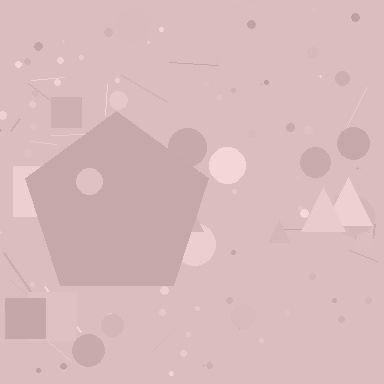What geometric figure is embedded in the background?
A pentagon is embedded in the background.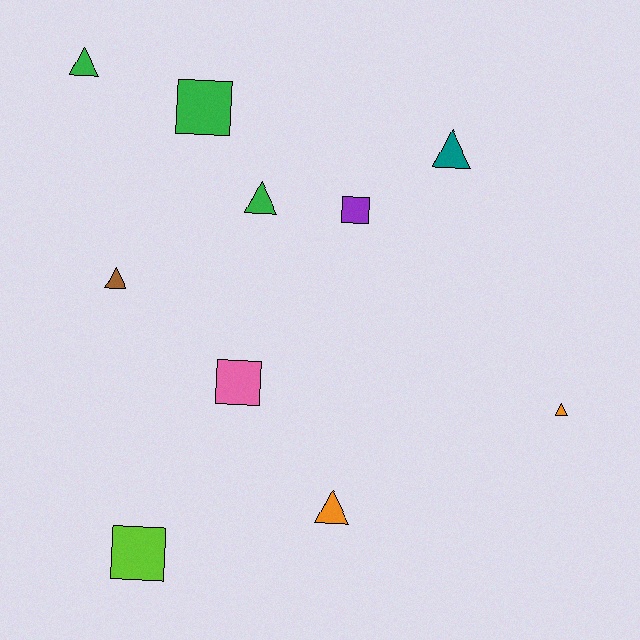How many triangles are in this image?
There are 6 triangles.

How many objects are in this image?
There are 10 objects.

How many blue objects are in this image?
There are no blue objects.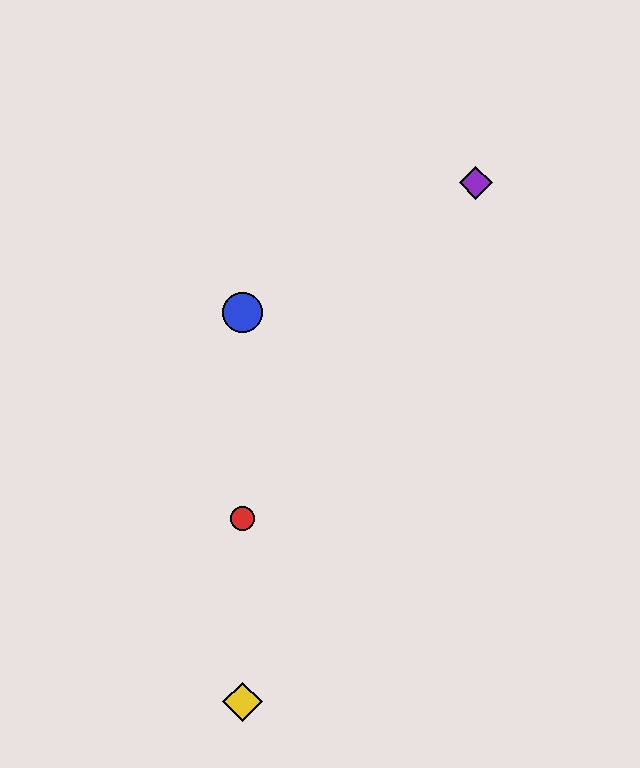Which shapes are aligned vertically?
The red circle, the blue circle, the green star, the yellow diamond are aligned vertically.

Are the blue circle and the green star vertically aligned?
Yes, both are at x≈242.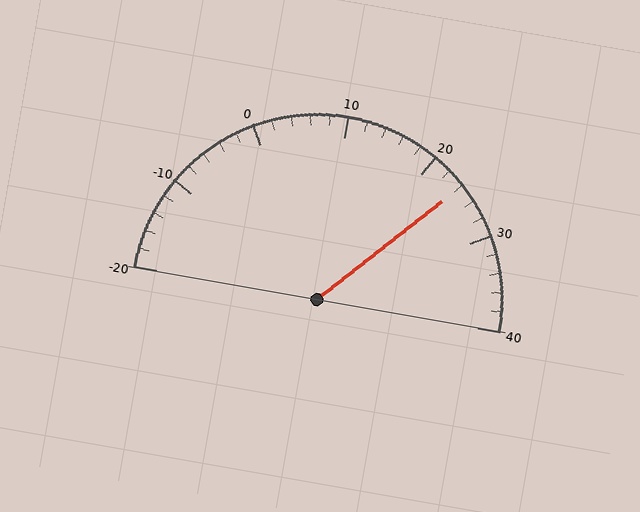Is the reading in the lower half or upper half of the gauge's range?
The reading is in the upper half of the range (-20 to 40).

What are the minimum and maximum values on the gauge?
The gauge ranges from -20 to 40.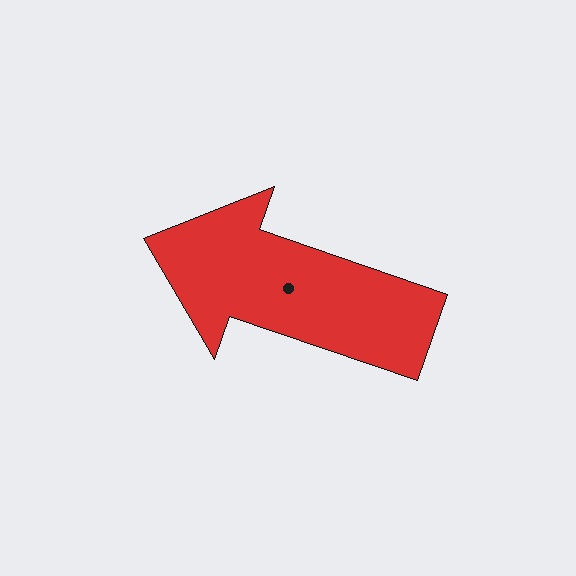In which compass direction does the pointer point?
West.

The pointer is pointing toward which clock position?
Roughly 10 o'clock.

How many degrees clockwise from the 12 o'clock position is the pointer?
Approximately 289 degrees.